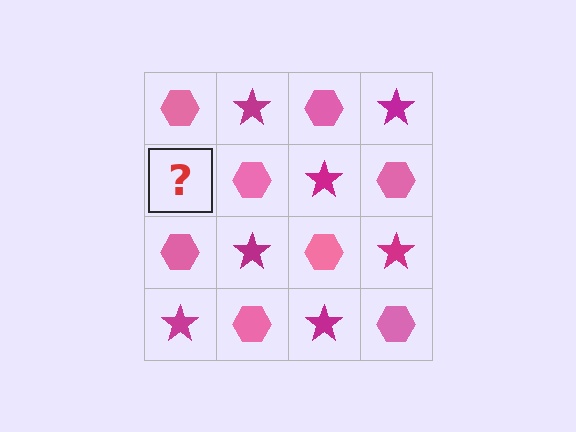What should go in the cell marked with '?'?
The missing cell should contain a magenta star.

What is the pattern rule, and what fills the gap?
The rule is that it alternates pink hexagon and magenta star in a checkerboard pattern. The gap should be filled with a magenta star.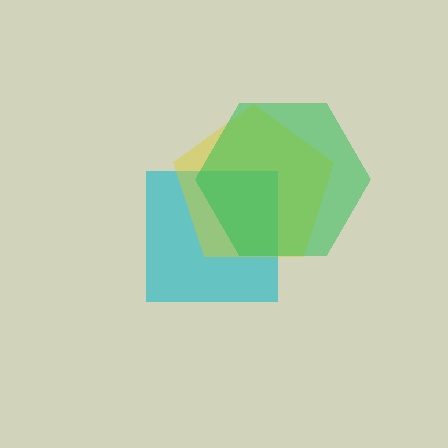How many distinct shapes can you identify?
There are 3 distinct shapes: a cyan square, a yellow pentagon, a green hexagon.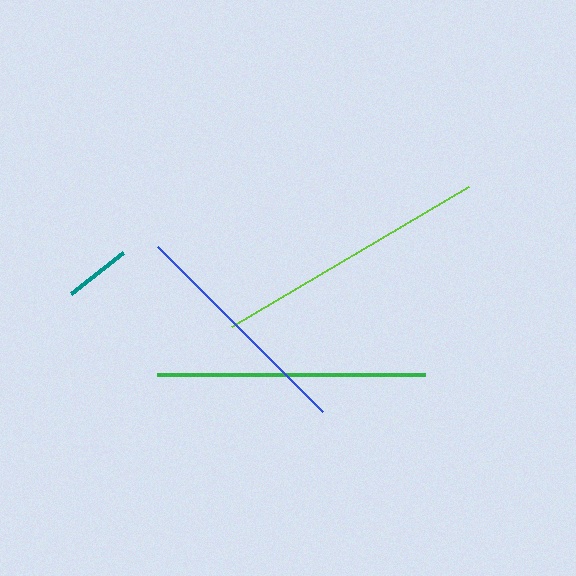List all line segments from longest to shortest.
From longest to shortest: lime, green, blue, teal.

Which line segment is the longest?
The lime line is the longest at approximately 275 pixels.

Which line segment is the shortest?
The teal line is the shortest at approximately 66 pixels.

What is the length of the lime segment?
The lime segment is approximately 275 pixels long.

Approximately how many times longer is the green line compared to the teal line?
The green line is approximately 4.1 times the length of the teal line.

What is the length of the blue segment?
The blue segment is approximately 234 pixels long.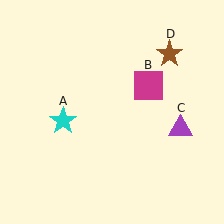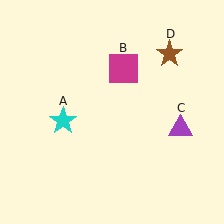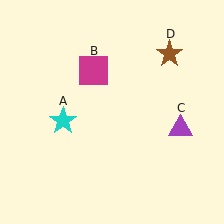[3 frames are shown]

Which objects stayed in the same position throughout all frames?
Cyan star (object A) and purple triangle (object C) and brown star (object D) remained stationary.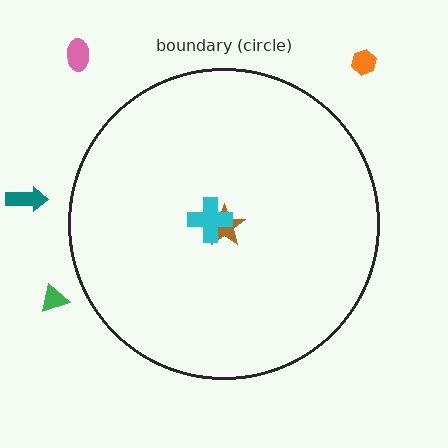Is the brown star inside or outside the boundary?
Inside.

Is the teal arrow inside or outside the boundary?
Outside.